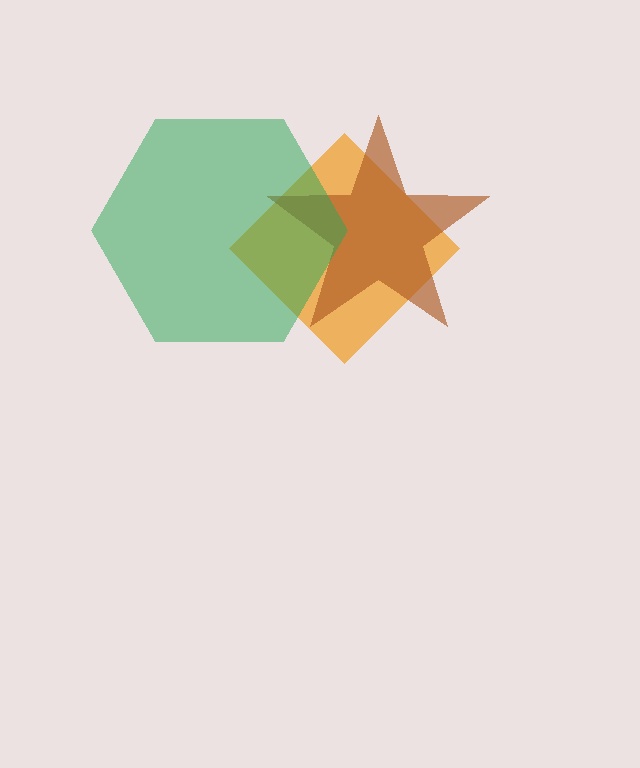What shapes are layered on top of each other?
The layered shapes are: an orange diamond, a brown star, a green hexagon.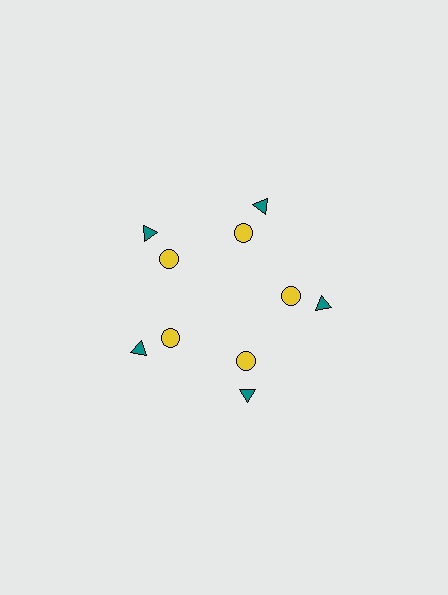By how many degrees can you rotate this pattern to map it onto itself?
The pattern maps onto itself every 72 degrees of rotation.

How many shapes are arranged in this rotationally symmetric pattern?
There are 10 shapes, arranged in 5 groups of 2.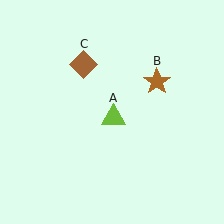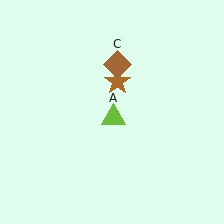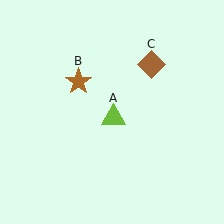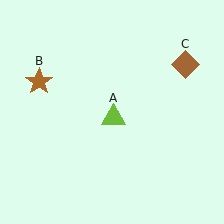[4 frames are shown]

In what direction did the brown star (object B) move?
The brown star (object B) moved left.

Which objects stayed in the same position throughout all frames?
Lime triangle (object A) remained stationary.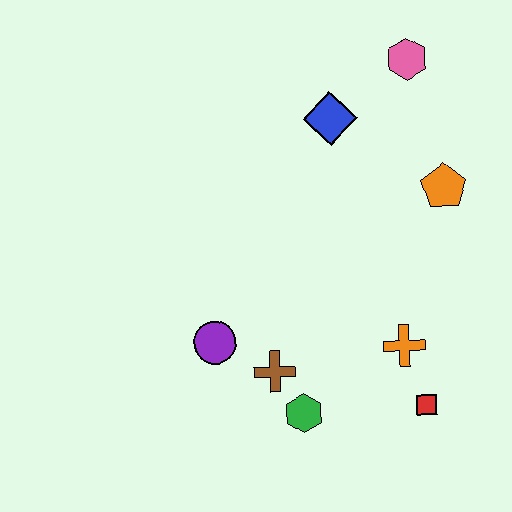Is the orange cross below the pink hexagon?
Yes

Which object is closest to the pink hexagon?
The blue diamond is closest to the pink hexagon.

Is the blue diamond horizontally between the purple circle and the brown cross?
No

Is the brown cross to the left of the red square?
Yes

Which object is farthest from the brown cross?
The pink hexagon is farthest from the brown cross.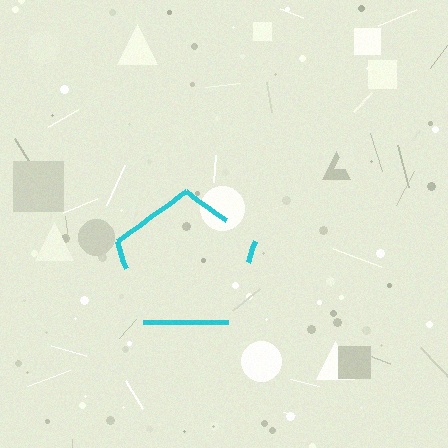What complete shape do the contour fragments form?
The contour fragments form a pentagon.